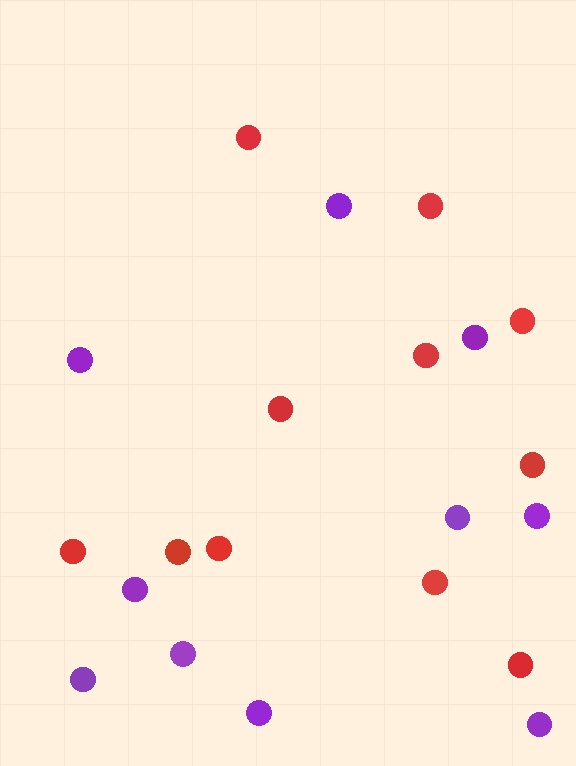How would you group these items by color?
There are 2 groups: one group of red circles (11) and one group of purple circles (10).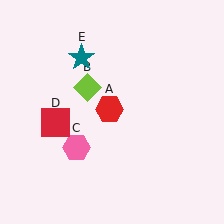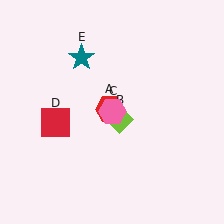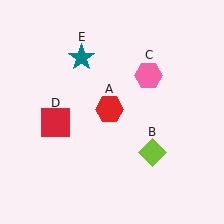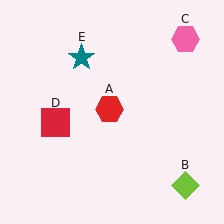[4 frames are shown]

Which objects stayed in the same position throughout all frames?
Red hexagon (object A) and red square (object D) and teal star (object E) remained stationary.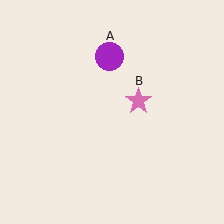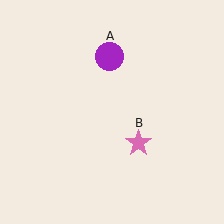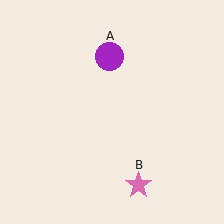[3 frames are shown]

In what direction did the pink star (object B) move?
The pink star (object B) moved down.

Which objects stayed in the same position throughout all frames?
Purple circle (object A) remained stationary.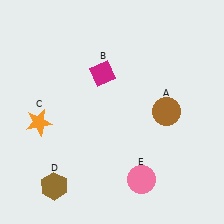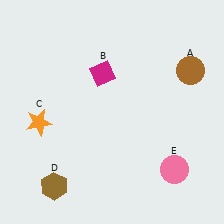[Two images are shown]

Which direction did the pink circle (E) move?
The pink circle (E) moved right.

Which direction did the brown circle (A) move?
The brown circle (A) moved up.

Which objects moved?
The objects that moved are: the brown circle (A), the pink circle (E).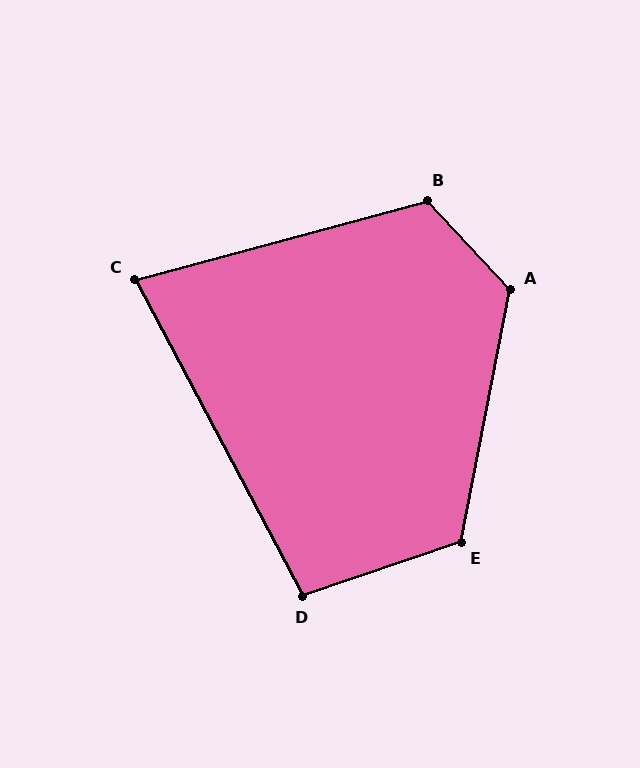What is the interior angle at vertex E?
Approximately 119 degrees (obtuse).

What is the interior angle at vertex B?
Approximately 118 degrees (obtuse).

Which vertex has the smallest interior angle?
C, at approximately 77 degrees.